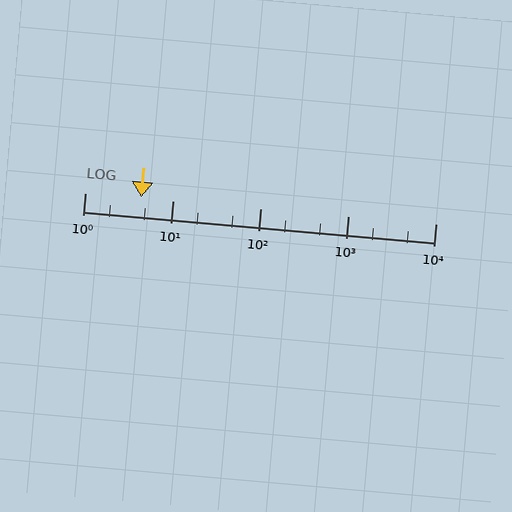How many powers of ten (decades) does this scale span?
The scale spans 4 decades, from 1 to 10000.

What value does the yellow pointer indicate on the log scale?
The pointer indicates approximately 4.4.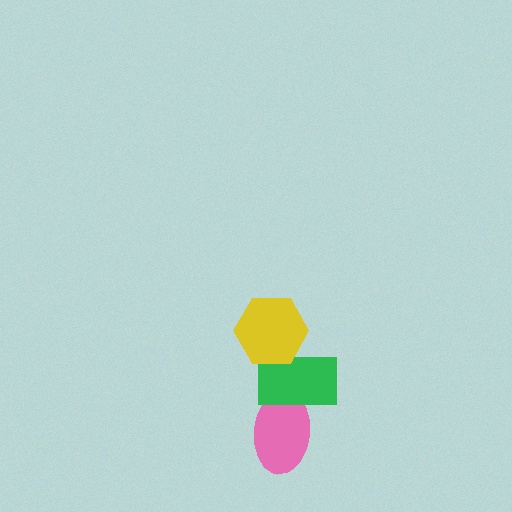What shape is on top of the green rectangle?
The yellow hexagon is on top of the green rectangle.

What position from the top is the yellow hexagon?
The yellow hexagon is 1st from the top.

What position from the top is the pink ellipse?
The pink ellipse is 3rd from the top.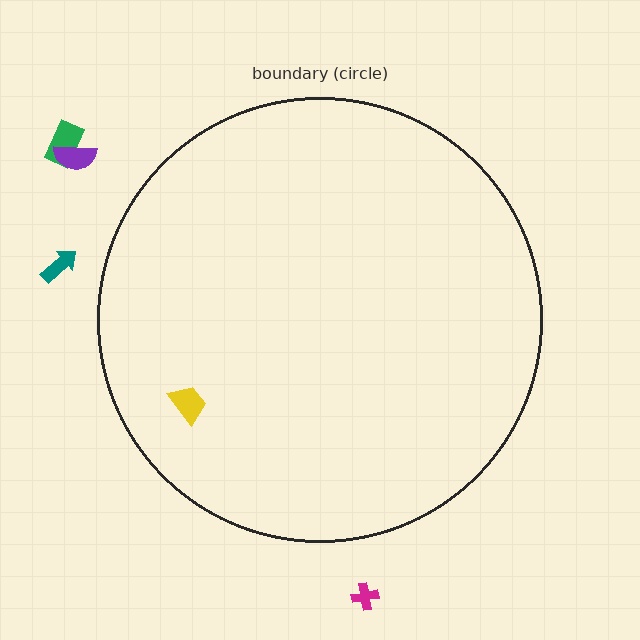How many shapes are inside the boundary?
1 inside, 4 outside.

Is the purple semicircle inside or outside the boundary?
Outside.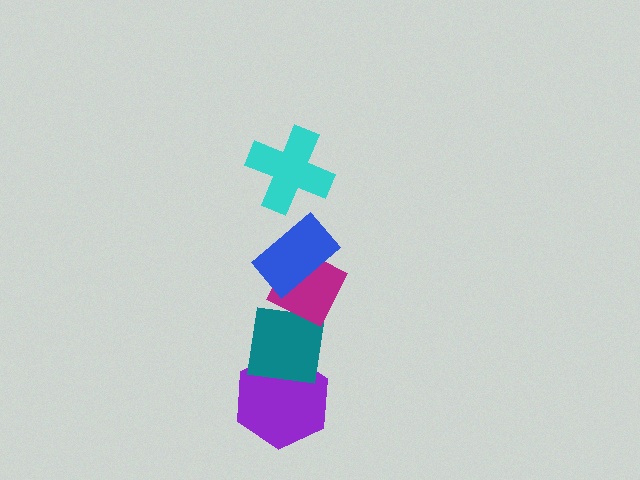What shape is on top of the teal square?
The magenta diamond is on top of the teal square.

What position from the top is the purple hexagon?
The purple hexagon is 5th from the top.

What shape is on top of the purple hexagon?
The teal square is on top of the purple hexagon.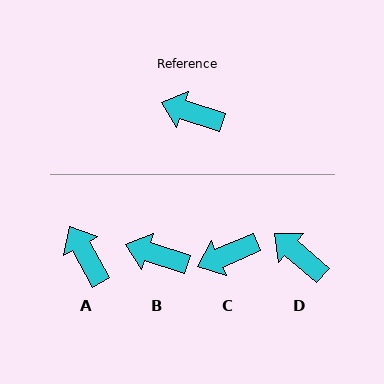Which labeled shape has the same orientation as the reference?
B.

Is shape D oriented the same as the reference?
No, it is off by about 22 degrees.